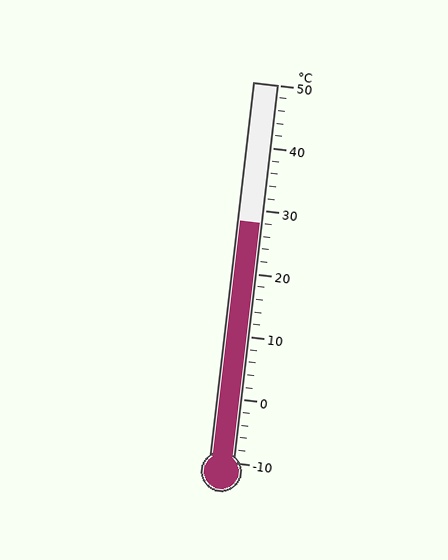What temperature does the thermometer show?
The thermometer shows approximately 28°C.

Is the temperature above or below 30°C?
The temperature is below 30°C.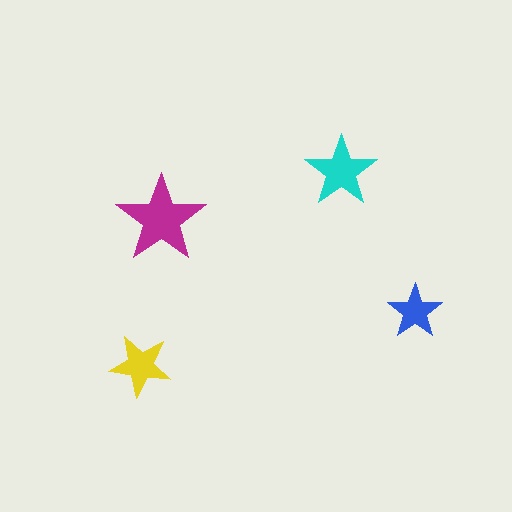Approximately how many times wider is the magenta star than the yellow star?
About 1.5 times wider.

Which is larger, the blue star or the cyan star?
The cyan one.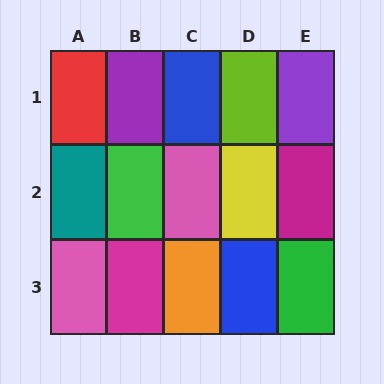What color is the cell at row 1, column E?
Purple.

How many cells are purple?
2 cells are purple.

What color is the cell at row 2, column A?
Teal.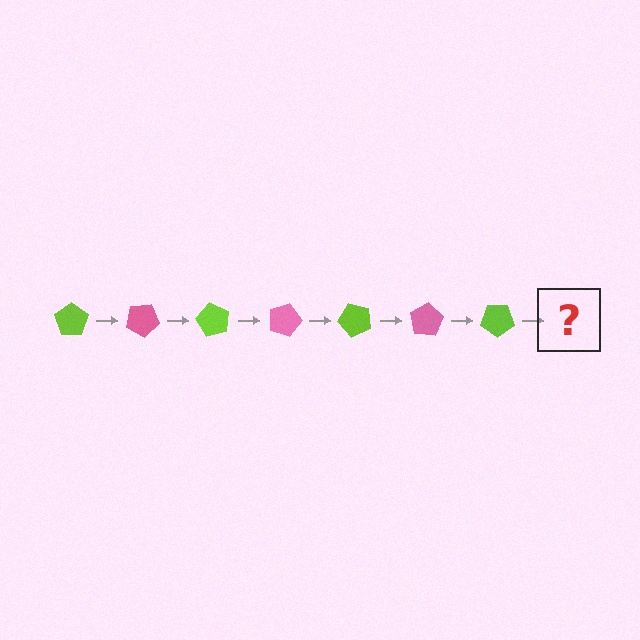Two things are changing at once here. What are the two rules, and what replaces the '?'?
The two rules are that it rotates 30 degrees each step and the color cycles through lime and pink. The '?' should be a pink pentagon, rotated 210 degrees from the start.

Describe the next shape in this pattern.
It should be a pink pentagon, rotated 210 degrees from the start.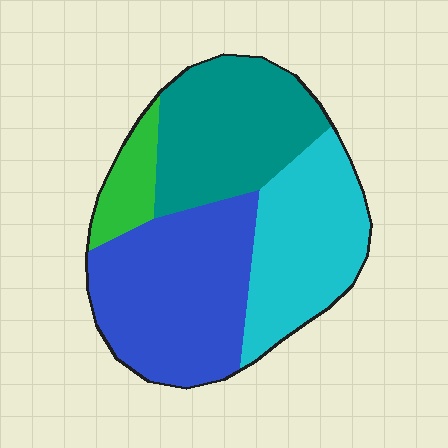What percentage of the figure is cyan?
Cyan covers 27% of the figure.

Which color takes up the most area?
Blue, at roughly 35%.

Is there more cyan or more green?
Cyan.